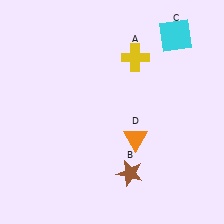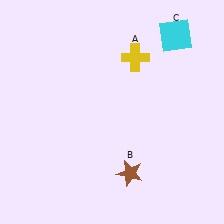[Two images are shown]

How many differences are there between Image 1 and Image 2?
There is 1 difference between the two images.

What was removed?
The orange triangle (D) was removed in Image 2.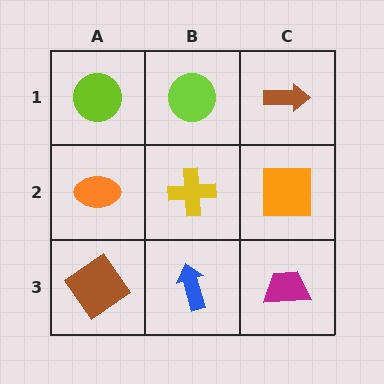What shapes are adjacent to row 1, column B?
A yellow cross (row 2, column B), a lime circle (row 1, column A), a brown arrow (row 1, column C).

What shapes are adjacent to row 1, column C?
An orange square (row 2, column C), a lime circle (row 1, column B).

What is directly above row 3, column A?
An orange ellipse.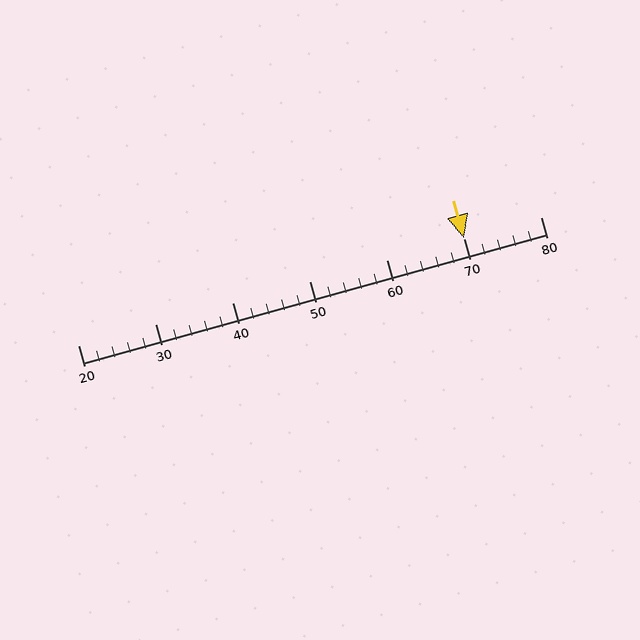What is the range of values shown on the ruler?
The ruler shows values from 20 to 80.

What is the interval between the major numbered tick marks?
The major tick marks are spaced 10 units apart.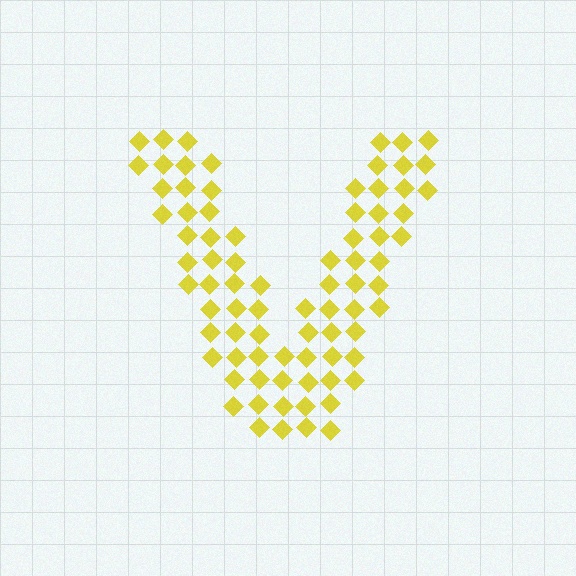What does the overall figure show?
The overall figure shows the letter V.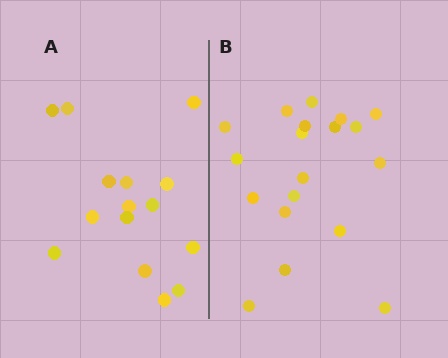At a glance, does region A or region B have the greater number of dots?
Region B (the right region) has more dots.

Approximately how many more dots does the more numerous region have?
Region B has about 4 more dots than region A.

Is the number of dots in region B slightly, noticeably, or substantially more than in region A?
Region B has noticeably more, but not dramatically so. The ratio is roughly 1.3 to 1.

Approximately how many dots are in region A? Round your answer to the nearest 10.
About 20 dots. (The exact count is 15, which rounds to 20.)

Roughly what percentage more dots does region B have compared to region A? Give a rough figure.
About 25% more.